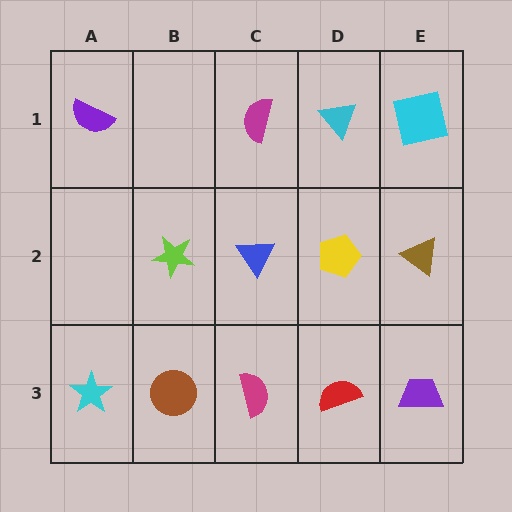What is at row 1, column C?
A magenta semicircle.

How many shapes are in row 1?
4 shapes.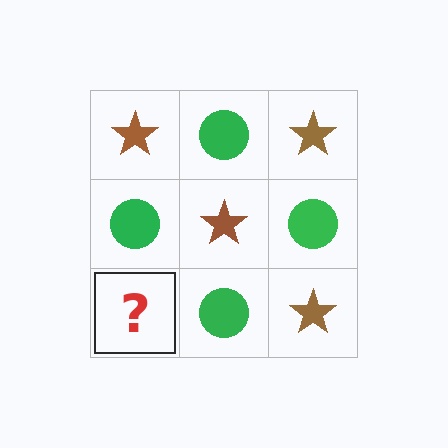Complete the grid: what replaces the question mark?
The question mark should be replaced with a brown star.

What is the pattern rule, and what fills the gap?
The rule is that it alternates brown star and green circle in a checkerboard pattern. The gap should be filled with a brown star.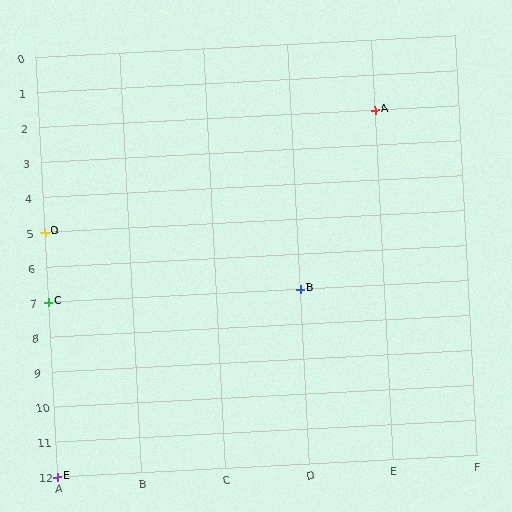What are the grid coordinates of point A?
Point A is at grid coordinates (E, 2).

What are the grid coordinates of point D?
Point D is at grid coordinates (A, 5).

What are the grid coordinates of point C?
Point C is at grid coordinates (A, 7).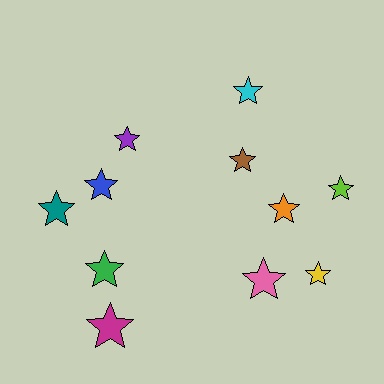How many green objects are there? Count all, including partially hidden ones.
There is 1 green object.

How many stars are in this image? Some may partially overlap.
There are 11 stars.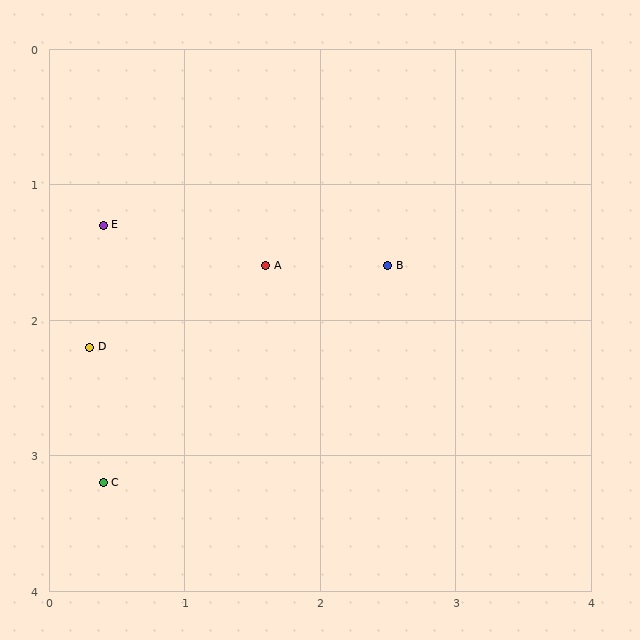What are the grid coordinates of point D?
Point D is at approximately (0.3, 2.2).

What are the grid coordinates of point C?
Point C is at approximately (0.4, 3.2).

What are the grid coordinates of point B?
Point B is at approximately (2.5, 1.6).